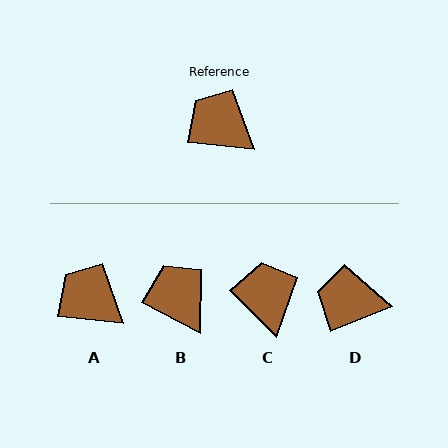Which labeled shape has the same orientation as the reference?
A.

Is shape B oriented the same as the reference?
No, it is off by about 21 degrees.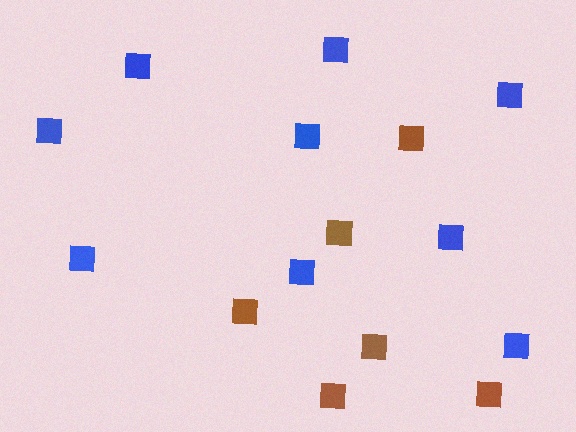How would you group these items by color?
There are 2 groups: one group of brown squares (6) and one group of blue squares (9).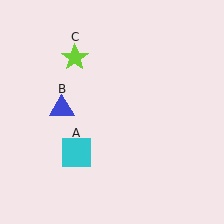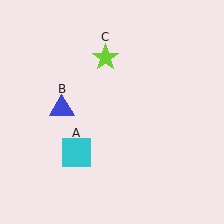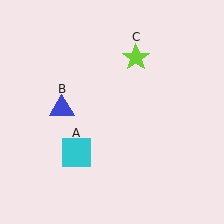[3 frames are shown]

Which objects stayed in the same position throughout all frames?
Cyan square (object A) and blue triangle (object B) remained stationary.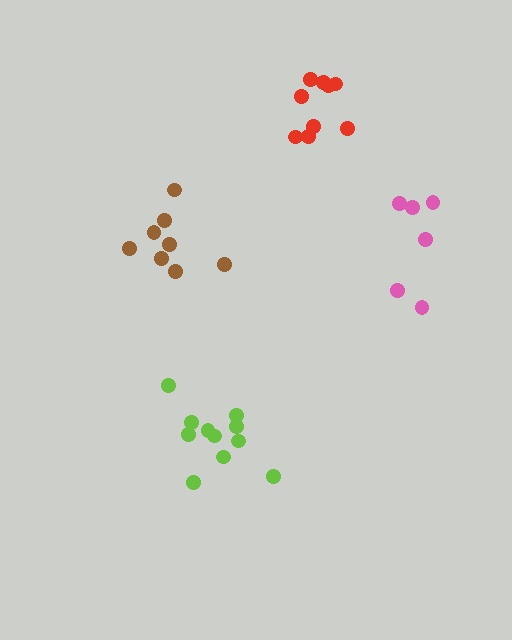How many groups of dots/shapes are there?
There are 4 groups.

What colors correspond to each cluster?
The clusters are colored: red, lime, pink, brown.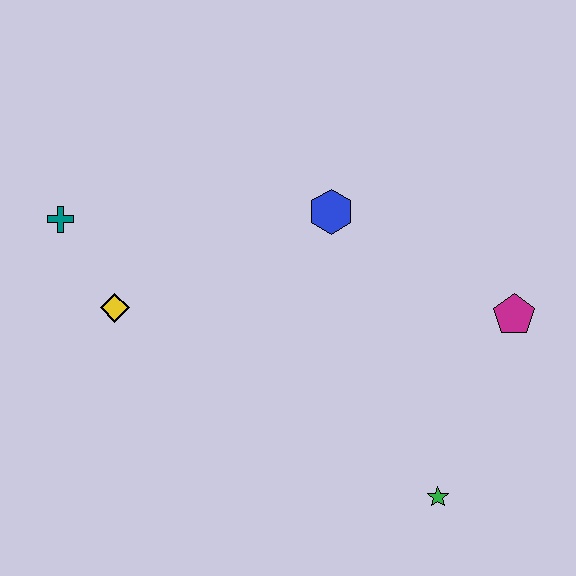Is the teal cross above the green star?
Yes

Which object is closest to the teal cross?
The yellow diamond is closest to the teal cross.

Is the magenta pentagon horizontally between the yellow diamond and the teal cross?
No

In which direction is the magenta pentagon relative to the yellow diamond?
The magenta pentagon is to the right of the yellow diamond.